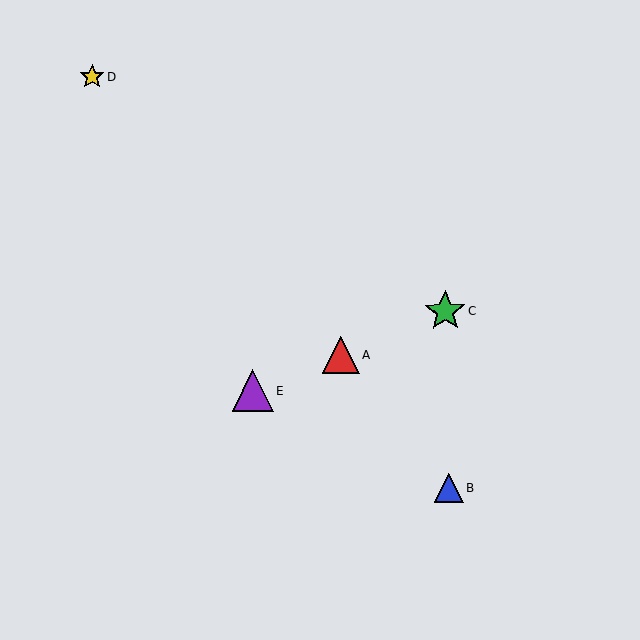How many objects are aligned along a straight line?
3 objects (A, C, E) are aligned along a straight line.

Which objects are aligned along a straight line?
Objects A, C, E are aligned along a straight line.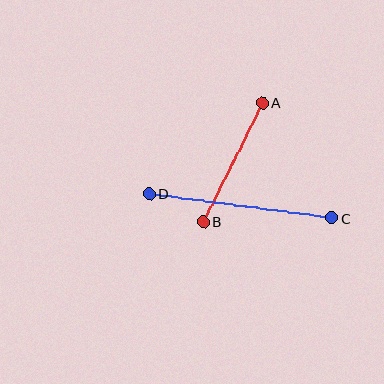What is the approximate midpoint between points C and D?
The midpoint is at approximately (241, 206) pixels.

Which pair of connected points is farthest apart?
Points C and D are farthest apart.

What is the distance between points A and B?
The distance is approximately 133 pixels.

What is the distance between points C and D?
The distance is approximately 184 pixels.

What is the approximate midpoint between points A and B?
The midpoint is at approximately (233, 162) pixels.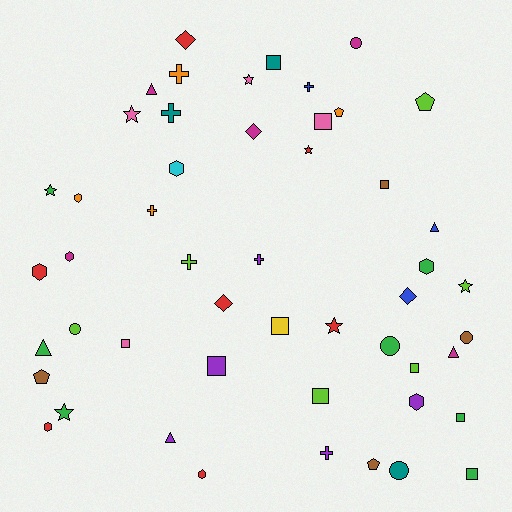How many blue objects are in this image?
There are 3 blue objects.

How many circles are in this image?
There are 5 circles.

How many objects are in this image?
There are 50 objects.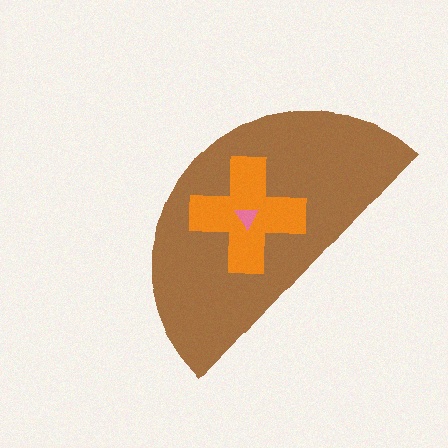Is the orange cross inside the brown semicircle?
Yes.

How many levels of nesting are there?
3.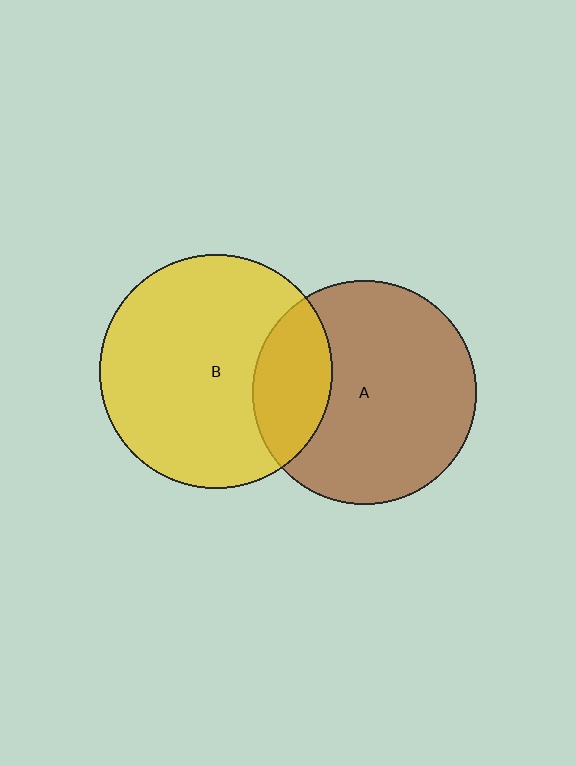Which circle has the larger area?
Circle B (yellow).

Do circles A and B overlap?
Yes.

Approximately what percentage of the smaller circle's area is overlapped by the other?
Approximately 25%.